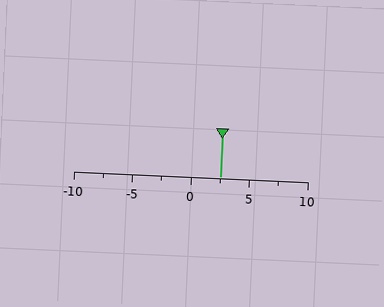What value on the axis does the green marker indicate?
The marker indicates approximately 2.5.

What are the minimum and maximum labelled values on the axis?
The axis runs from -10 to 10.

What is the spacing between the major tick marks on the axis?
The major ticks are spaced 5 apart.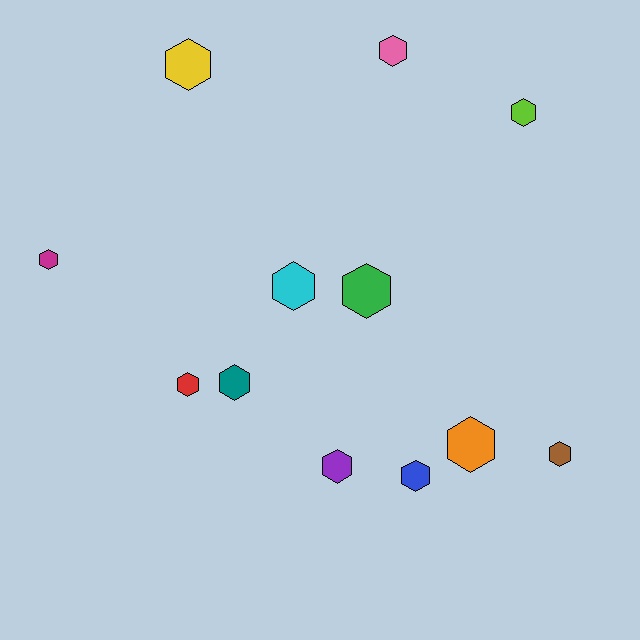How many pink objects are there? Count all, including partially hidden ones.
There is 1 pink object.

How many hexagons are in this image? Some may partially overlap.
There are 12 hexagons.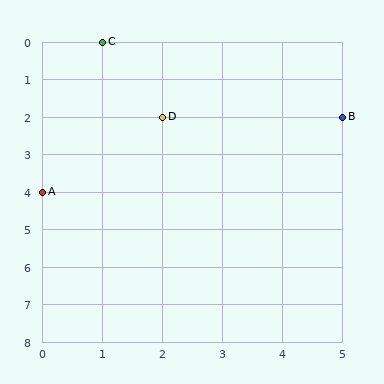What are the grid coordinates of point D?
Point D is at grid coordinates (2, 2).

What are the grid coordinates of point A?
Point A is at grid coordinates (0, 4).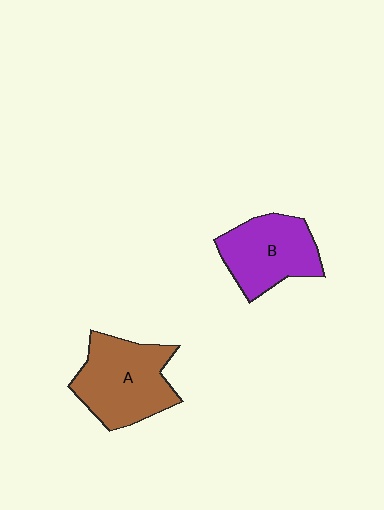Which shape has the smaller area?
Shape B (purple).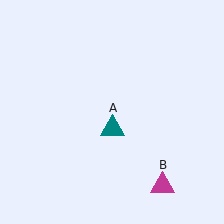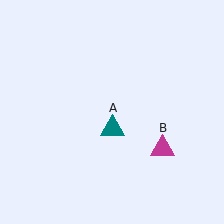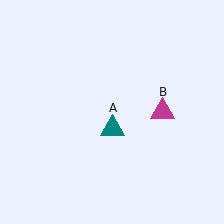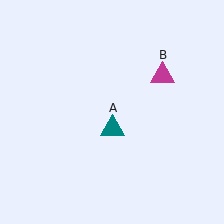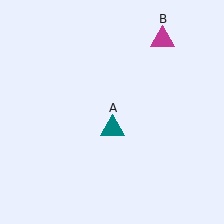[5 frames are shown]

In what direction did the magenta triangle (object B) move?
The magenta triangle (object B) moved up.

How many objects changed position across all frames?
1 object changed position: magenta triangle (object B).